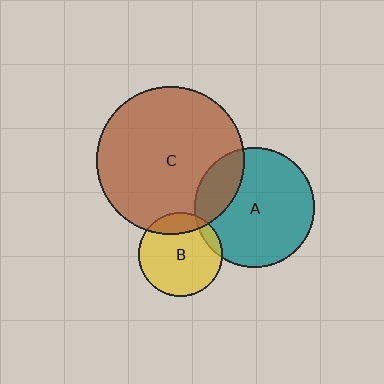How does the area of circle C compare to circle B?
Approximately 3.1 times.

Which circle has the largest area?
Circle C (brown).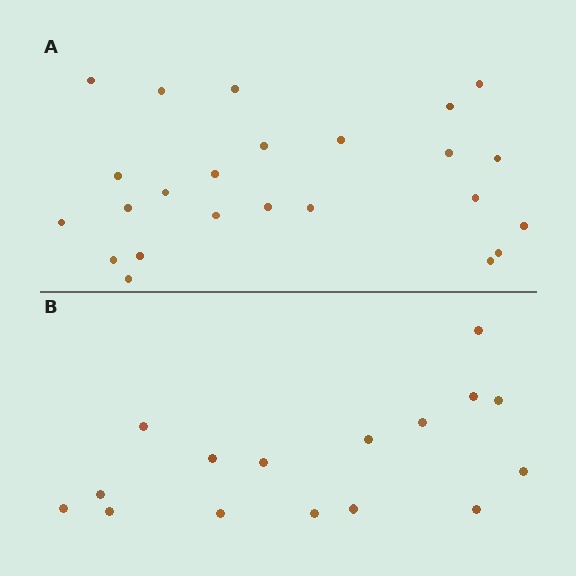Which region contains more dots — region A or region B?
Region A (the top region) has more dots.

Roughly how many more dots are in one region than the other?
Region A has roughly 8 or so more dots than region B.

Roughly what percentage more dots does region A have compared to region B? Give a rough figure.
About 50% more.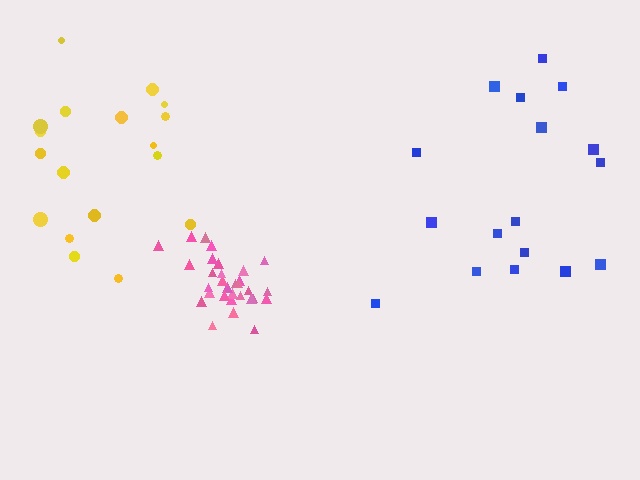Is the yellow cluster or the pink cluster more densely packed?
Pink.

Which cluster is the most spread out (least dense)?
Blue.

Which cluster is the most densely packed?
Pink.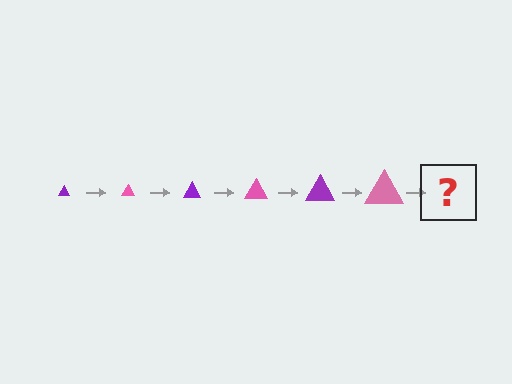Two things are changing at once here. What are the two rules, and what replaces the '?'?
The two rules are that the triangle grows larger each step and the color cycles through purple and pink. The '?' should be a purple triangle, larger than the previous one.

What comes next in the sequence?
The next element should be a purple triangle, larger than the previous one.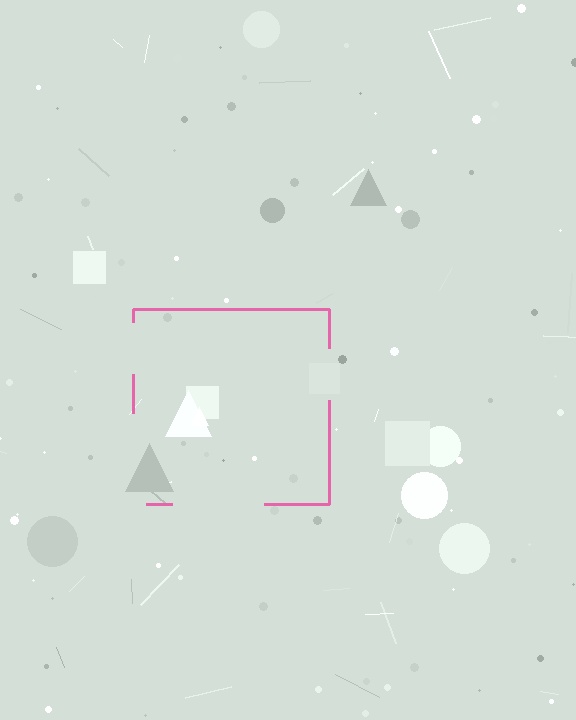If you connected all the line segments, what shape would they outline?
They would outline a square.